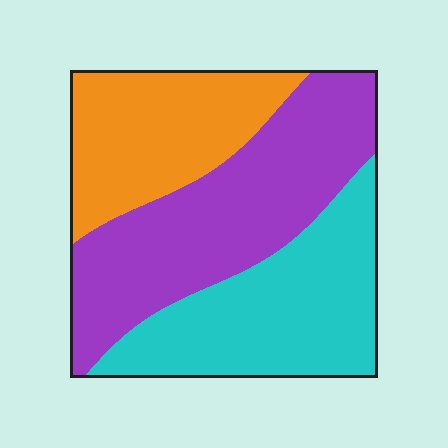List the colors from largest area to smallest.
From largest to smallest: purple, cyan, orange.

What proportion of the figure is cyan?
Cyan takes up about one third (1/3) of the figure.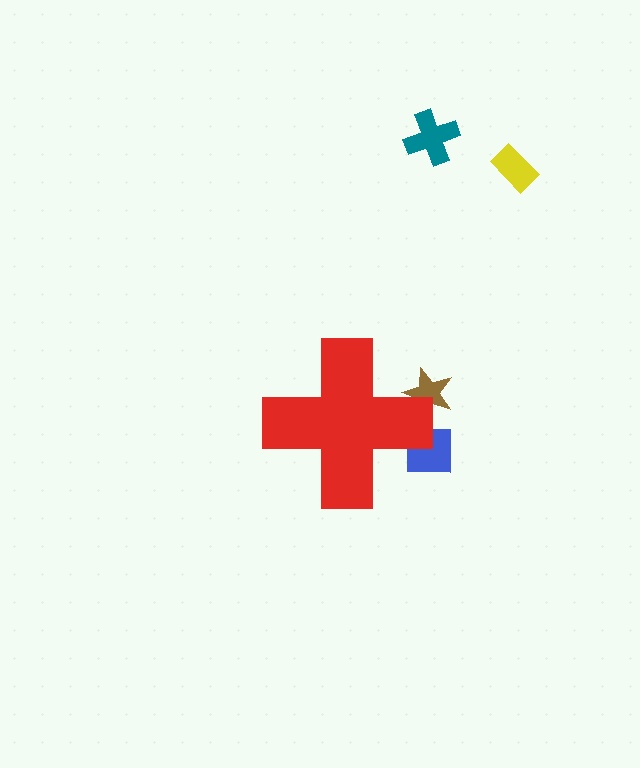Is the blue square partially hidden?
Yes, the blue square is partially hidden behind the red cross.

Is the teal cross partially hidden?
No, the teal cross is fully visible.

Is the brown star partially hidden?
Yes, the brown star is partially hidden behind the red cross.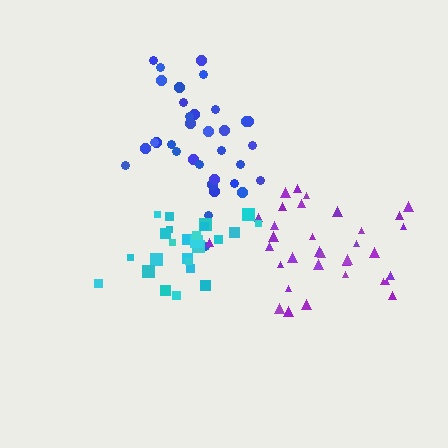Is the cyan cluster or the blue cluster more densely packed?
Cyan.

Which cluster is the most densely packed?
Cyan.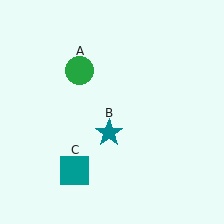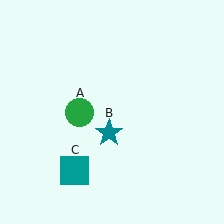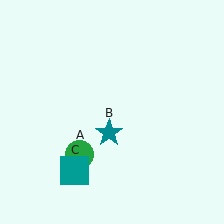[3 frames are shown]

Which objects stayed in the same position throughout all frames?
Teal star (object B) and teal square (object C) remained stationary.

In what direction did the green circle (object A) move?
The green circle (object A) moved down.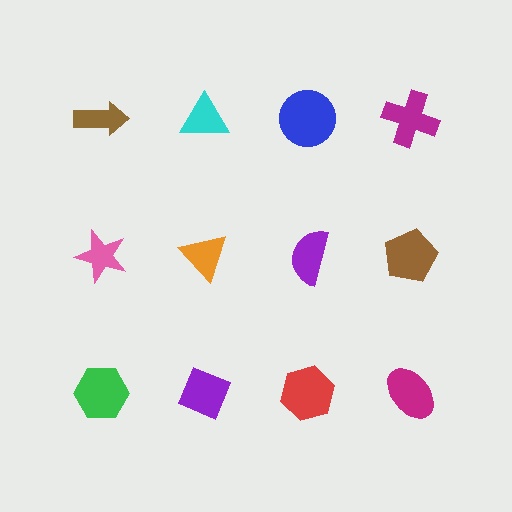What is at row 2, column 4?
A brown pentagon.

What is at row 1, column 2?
A cyan triangle.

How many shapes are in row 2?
4 shapes.